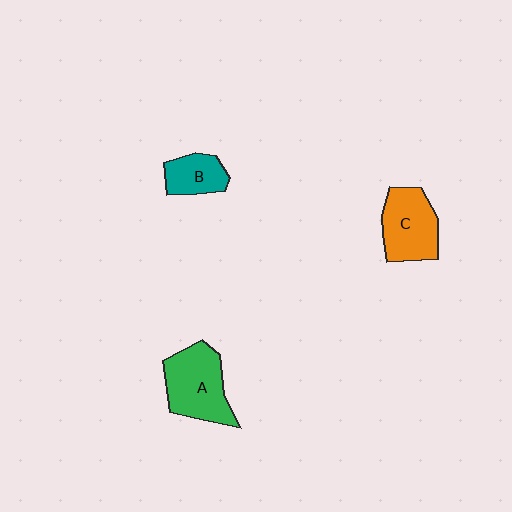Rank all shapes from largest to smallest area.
From largest to smallest: A (green), C (orange), B (teal).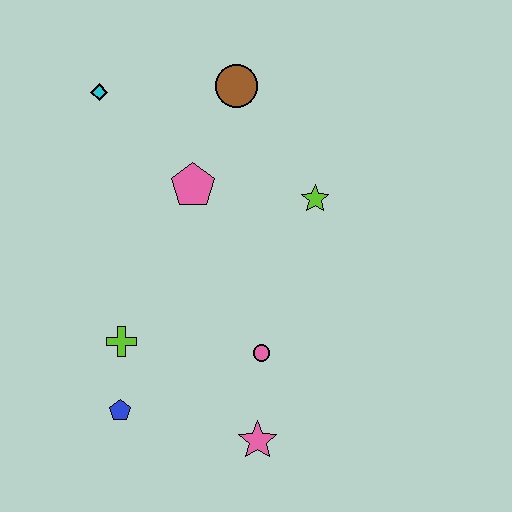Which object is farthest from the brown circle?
The pink star is farthest from the brown circle.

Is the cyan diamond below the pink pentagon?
No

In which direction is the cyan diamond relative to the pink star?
The cyan diamond is above the pink star.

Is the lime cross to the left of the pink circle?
Yes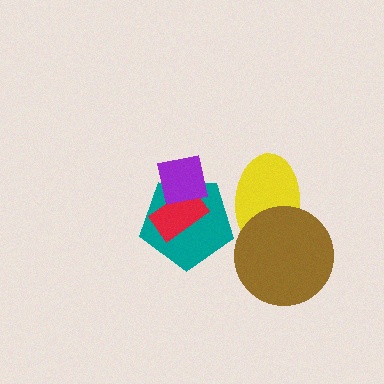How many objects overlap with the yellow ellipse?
2 objects overlap with the yellow ellipse.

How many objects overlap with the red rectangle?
2 objects overlap with the red rectangle.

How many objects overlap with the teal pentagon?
3 objects overlap with the teal pentagon.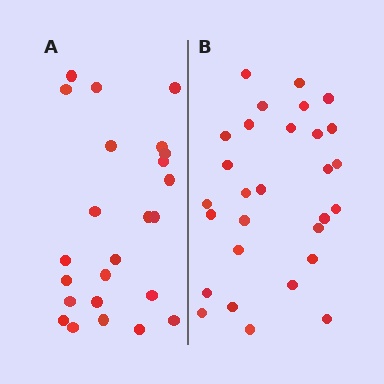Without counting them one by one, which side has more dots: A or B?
Region B (the right region) has more dots.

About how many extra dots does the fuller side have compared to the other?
Region B has about 5 more dots than region A.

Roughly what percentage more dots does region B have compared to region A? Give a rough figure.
About 20% more.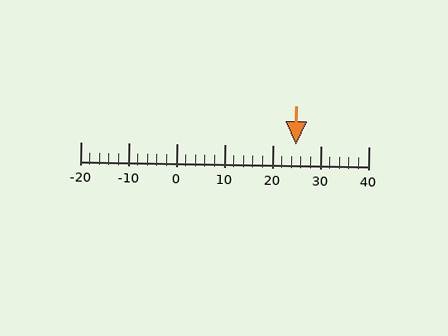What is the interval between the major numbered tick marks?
The major tick marks are spaced 10 units apart.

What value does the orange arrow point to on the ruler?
The orange arrow points to approximately 25.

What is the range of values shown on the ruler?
The ruler shows values from -20 to 40.